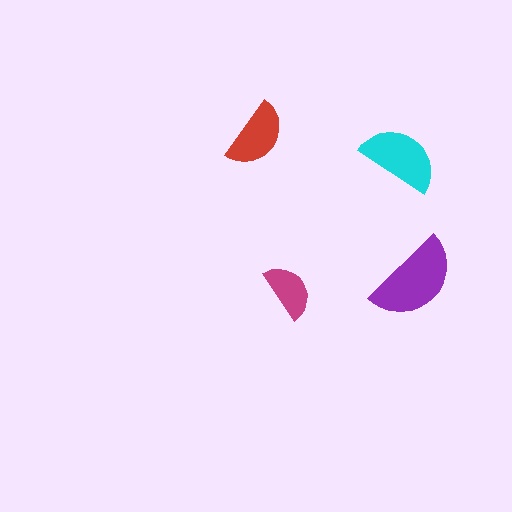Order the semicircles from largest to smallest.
the purple one, the cyan one, the red one, the magenta one.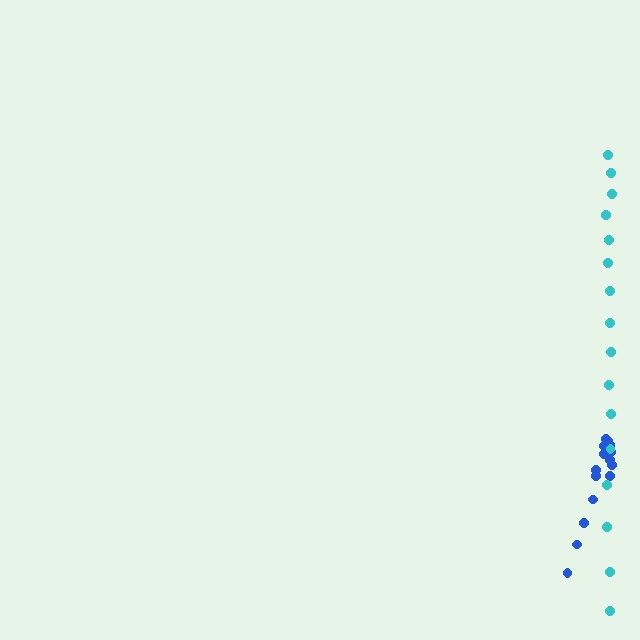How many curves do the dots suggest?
There are 2 distinct paths.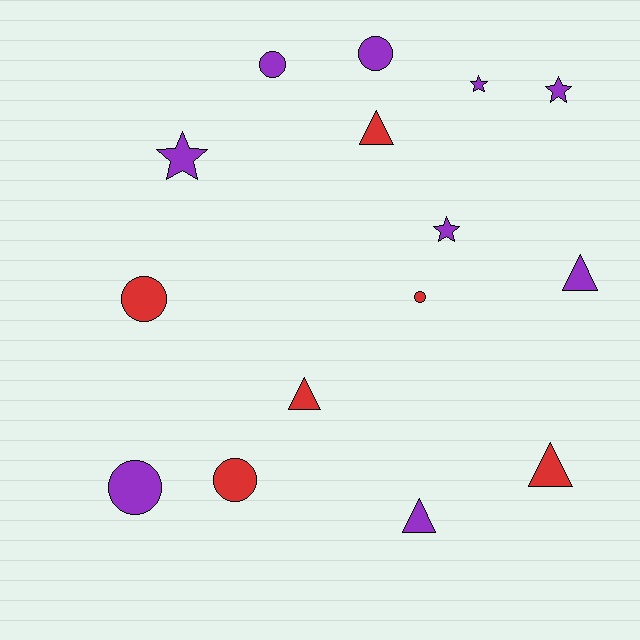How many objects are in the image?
There are 15 objects.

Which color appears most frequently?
Purple, with 9 objects.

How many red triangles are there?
There are 3 red triangles.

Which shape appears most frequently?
Circle, with 6 objects.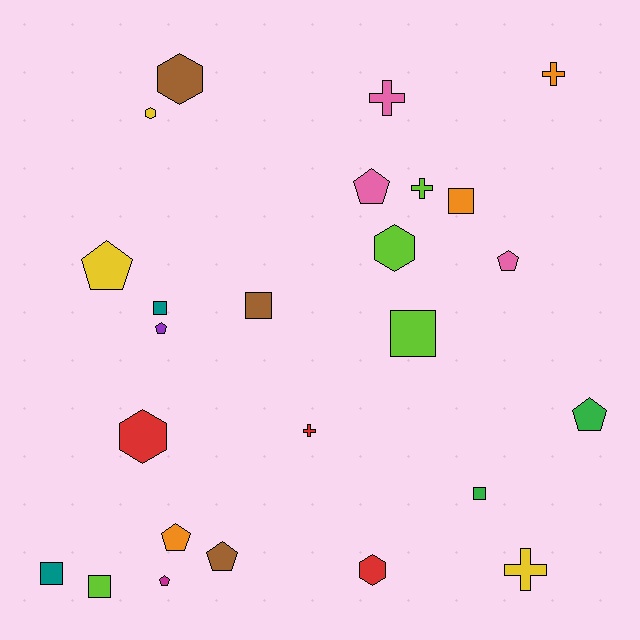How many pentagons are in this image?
There are 8 pentagons.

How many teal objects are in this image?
There are 2 teal objects.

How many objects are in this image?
There are 25 objects.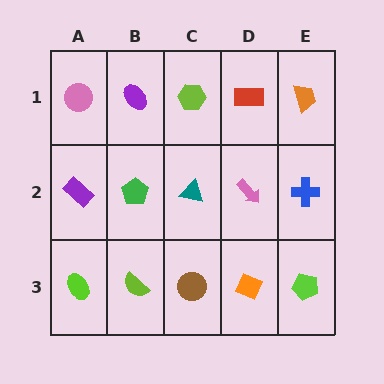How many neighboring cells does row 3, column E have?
2.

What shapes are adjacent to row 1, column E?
A blue cross (row 2, column E), a red rectangle (row 1, column D).